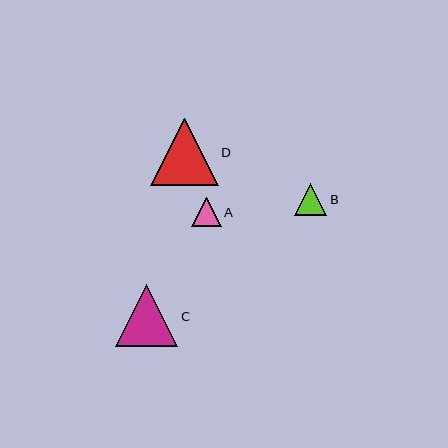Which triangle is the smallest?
Triangle A is the smallest with a size of approximately 30 pixels.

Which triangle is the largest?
Triangle D is the largest with a size of approximately 68 pixels.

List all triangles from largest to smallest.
From largest to smallest: D, C, B, A.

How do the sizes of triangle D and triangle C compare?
Triangle D and triangle C are approximately the same size.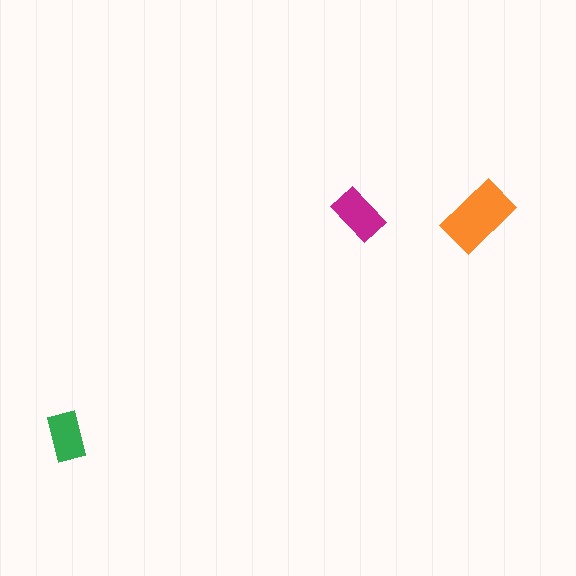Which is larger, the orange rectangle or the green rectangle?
The orange one.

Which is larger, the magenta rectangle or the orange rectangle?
The orange one.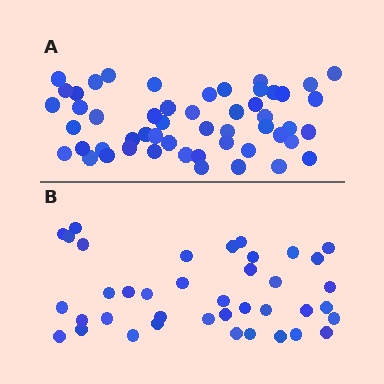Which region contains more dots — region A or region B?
Region A (the top region) has more dots.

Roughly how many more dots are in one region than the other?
Region A has approximately 15 more dots than region B.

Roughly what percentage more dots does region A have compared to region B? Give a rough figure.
About 35% more.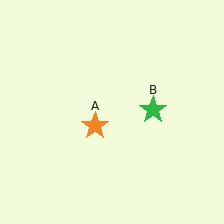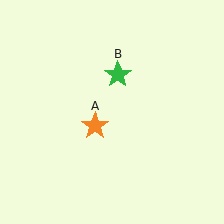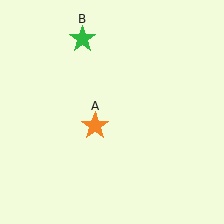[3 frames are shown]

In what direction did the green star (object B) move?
The green star (object B) moved up and to the left.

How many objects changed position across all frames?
1 object changed position: green star (object B).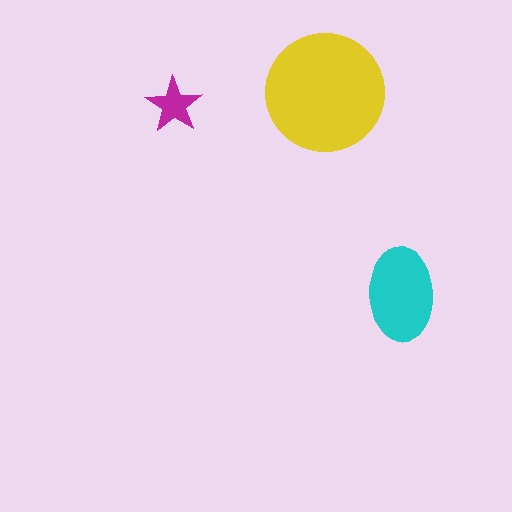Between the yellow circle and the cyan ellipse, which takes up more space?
The yellow circle.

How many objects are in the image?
There are 3 objects in the image.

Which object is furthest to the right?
The cyan ellipse is rightmost.